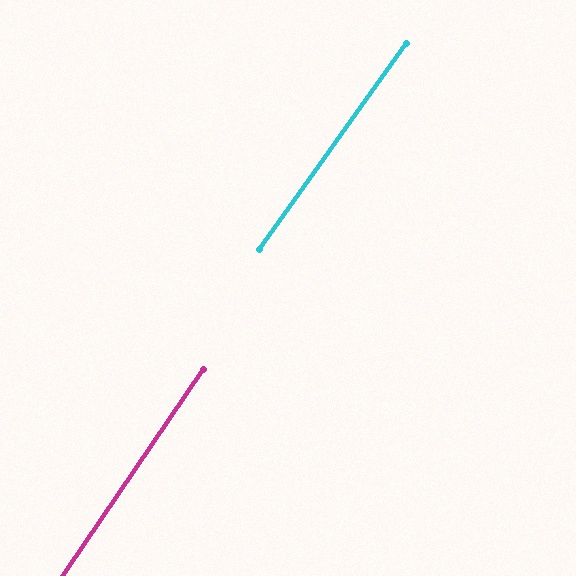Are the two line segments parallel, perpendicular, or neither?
Parallel — their directions differ by only 1.4°.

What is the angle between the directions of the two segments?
Approximately 1 degree.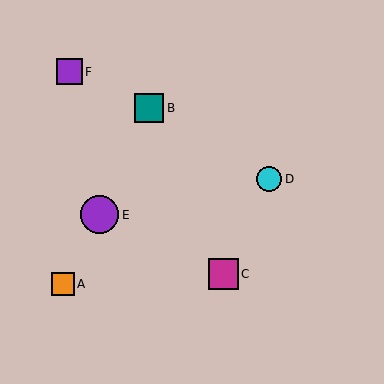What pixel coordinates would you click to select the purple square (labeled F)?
Click at (69, 72) to select the purple square F.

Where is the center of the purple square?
The center of the purple square is at (69, 72).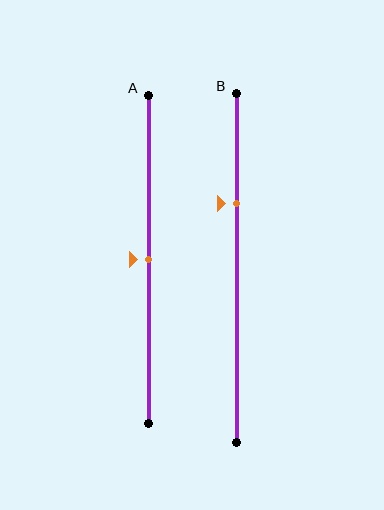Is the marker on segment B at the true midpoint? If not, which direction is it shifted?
No, the marker on segment B is shifted upward by about 18% of the segment length.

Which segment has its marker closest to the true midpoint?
Segment A has its marker closest to the true midpoint.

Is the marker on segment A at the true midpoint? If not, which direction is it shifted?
Yes, the marker on segment A is at the true midpoint.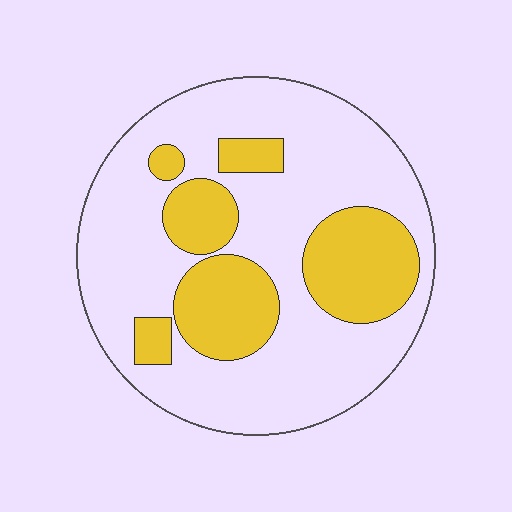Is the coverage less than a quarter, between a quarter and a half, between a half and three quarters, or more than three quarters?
Between a quarter and a half.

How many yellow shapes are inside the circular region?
6.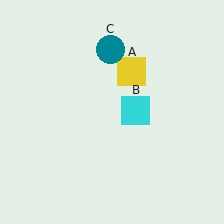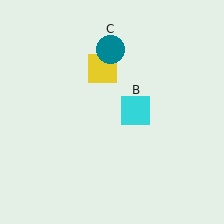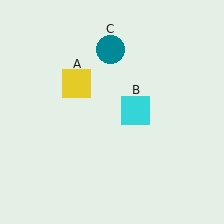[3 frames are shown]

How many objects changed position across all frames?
1 object changed position: yellow square (object A).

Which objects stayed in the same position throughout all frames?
Cyan square (object B) and teal circle (object C) remained stationary.